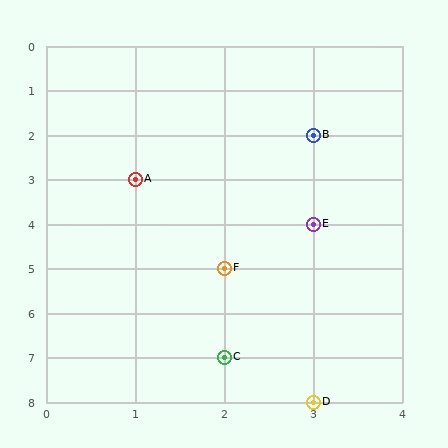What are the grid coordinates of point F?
Point F is at grid coordinates (2, 5).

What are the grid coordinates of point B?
Point B is at grid coordinates (3, 2).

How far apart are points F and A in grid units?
Points F and A are 1 column and 2 rows apart (about 2.2 grid units diagonally).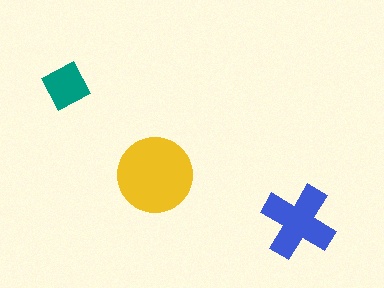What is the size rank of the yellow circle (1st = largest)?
1st.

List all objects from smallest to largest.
The teal diamond, the blue cross, the yellow circle.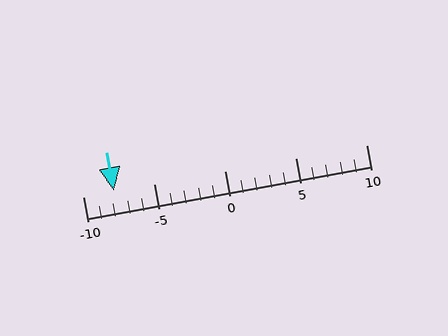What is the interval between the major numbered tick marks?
The major tick marks are spaced 5 units apart.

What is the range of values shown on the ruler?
The ruler shows values from -10 to 10.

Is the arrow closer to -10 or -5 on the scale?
The arrow is closer to -10.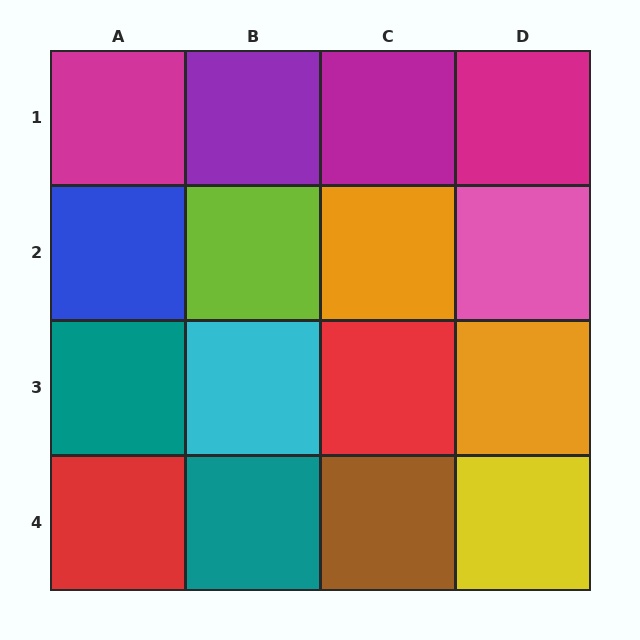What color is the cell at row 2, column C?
Orange.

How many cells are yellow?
1 cell is yellow.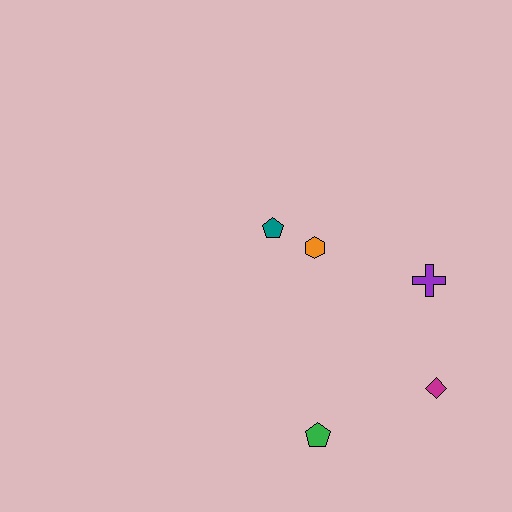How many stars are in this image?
There are no stars.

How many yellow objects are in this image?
There are no yellow objects.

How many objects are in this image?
There are 5 objects.